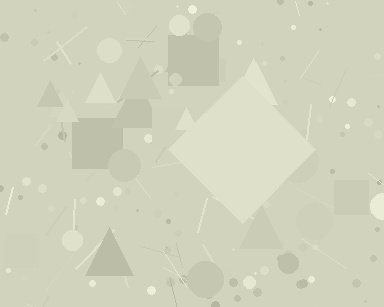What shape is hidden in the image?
A diamond is hidden in the image.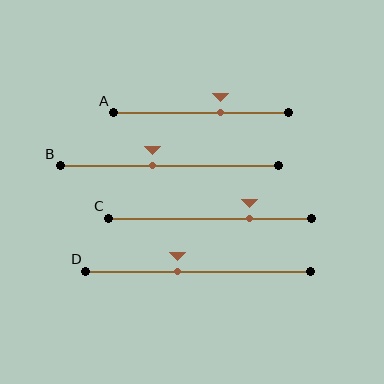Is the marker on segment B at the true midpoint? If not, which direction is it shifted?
No, the marker on segment B is shifted to the left by about 8% of the segment length.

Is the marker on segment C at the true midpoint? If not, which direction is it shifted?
No, the marker on segment C is shifted to the right by about 19% of the segment length.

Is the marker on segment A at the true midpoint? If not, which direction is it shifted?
No, the marker on segment A is shifted to the right by about 11% of the segment length.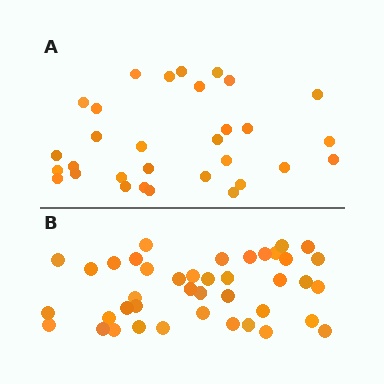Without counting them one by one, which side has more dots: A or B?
Region B (the bottom region) has more dots.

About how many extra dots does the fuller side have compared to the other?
Region B has roughly 10 or so more dots than region A.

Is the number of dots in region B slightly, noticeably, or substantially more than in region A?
Region B has noticeably more, but not dramatically so. The ratio is roughly 1.3 to 1.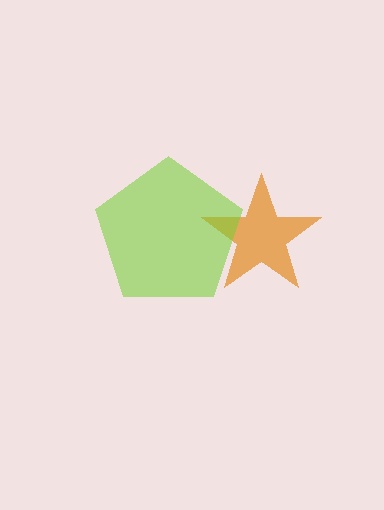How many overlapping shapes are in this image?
There are 2 overlapping shapes in the image.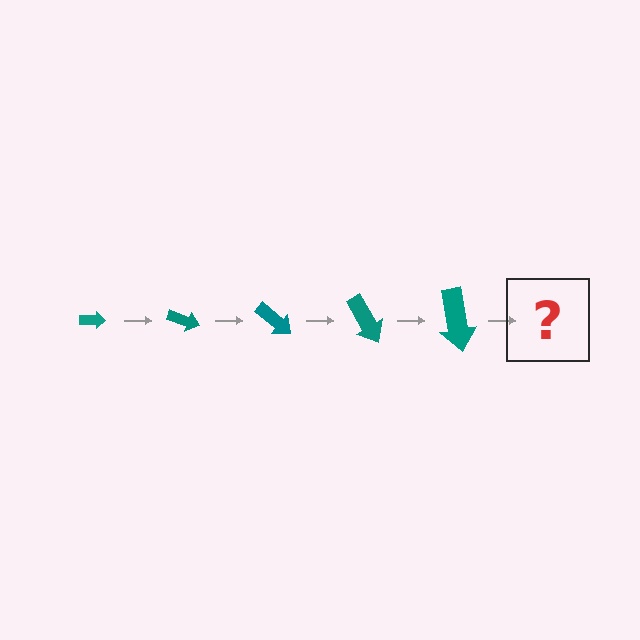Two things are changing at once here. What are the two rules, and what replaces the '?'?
The two rules are that the arrow grows larger each step and it rotates 20 degrees each step. The '?' should be an arrow, larger than the previous one and rotated 100 degrees from the start.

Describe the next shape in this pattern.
It should be an arrow, larger than the previous one and rotated 100 degrees from the start.